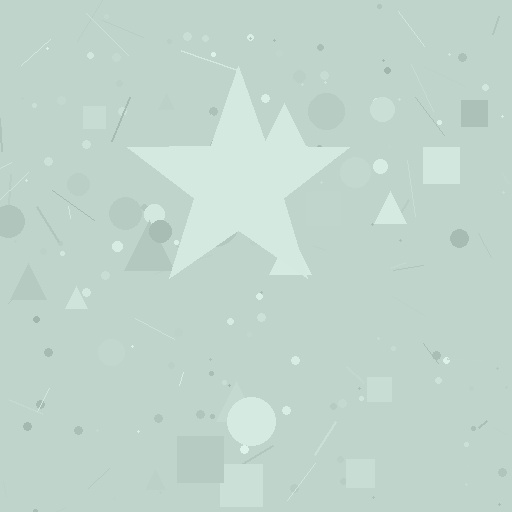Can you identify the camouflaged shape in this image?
The camouflaged shape is a star.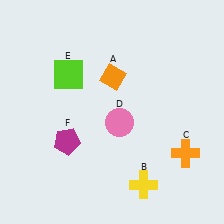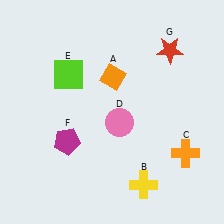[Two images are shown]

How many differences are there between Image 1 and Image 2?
There is 1 difference between the two images.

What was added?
A red star (G) was added in Image 2.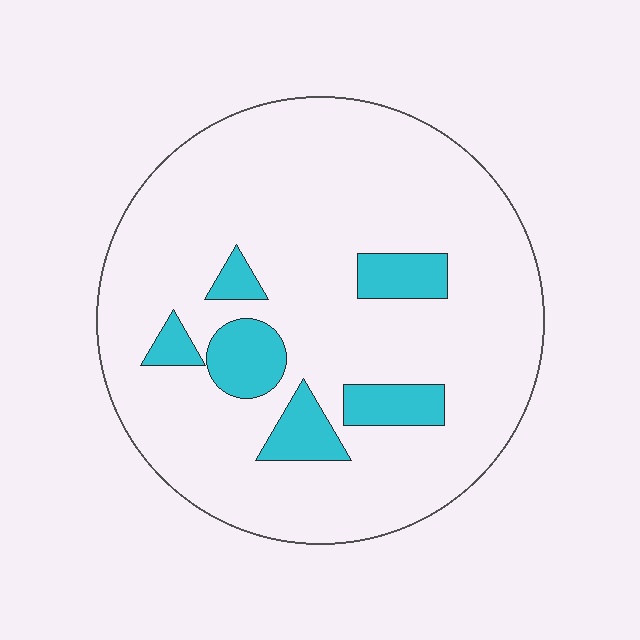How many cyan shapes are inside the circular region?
6.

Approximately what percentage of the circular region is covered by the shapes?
Approximately 15%.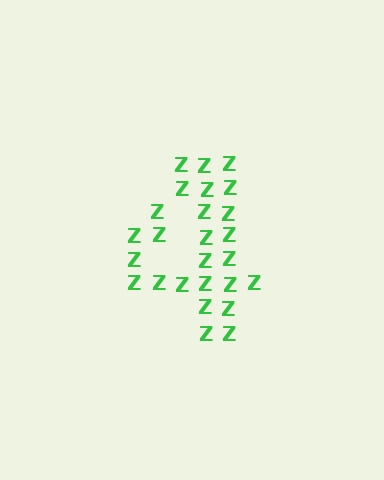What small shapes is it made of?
It is made of small letter Z's.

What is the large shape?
The large shape is the digit 4.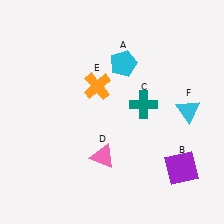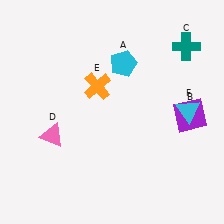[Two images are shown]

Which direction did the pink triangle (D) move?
The pink triangle (D) moved left.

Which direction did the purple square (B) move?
The purple square (B) moved up.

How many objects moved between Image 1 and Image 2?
3 objects moved between the two images.